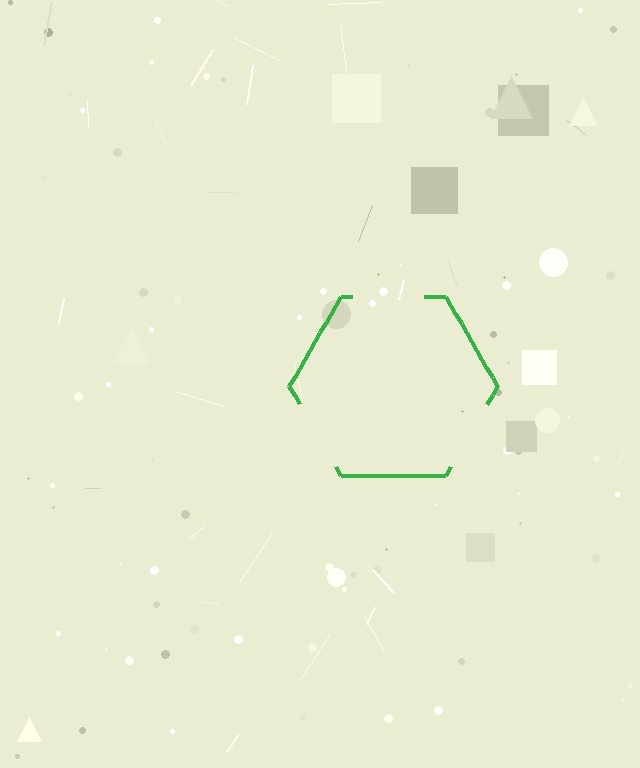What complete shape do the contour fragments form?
The contour fragments form a hexagon.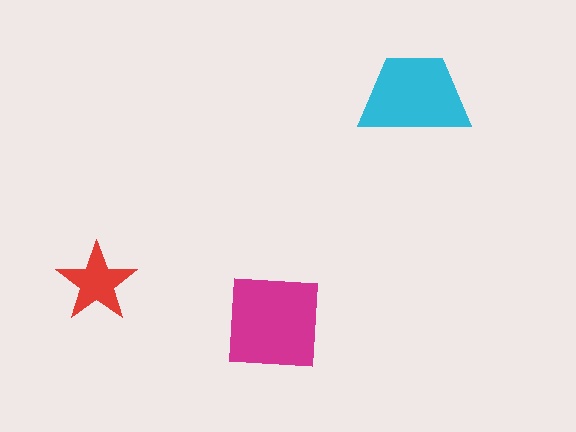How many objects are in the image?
There are 3 objects in the image.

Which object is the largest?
The magenta square.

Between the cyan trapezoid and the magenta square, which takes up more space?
The magenta square.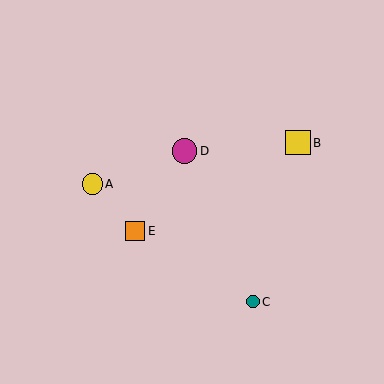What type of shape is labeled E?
Shape E is an orange square.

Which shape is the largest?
The magenta circle (labeled D) is the largest.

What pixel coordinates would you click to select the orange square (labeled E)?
Click at (135, 231) to select the orange square E.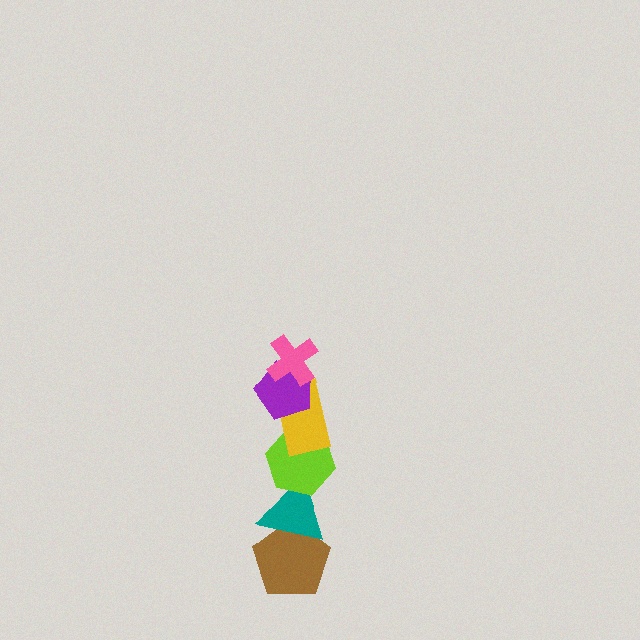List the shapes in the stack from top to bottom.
From top to bottom: the pink cross, the purple pentagon, the yellow rectangle, the lime hexagon, the teal triangle, the brown pentagon.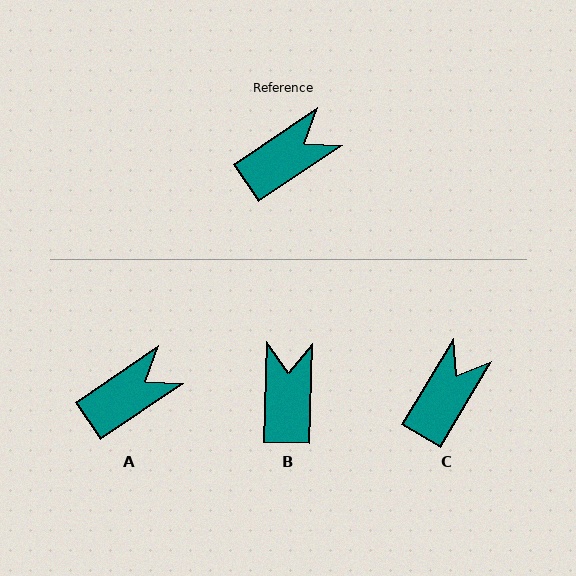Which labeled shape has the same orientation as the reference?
A.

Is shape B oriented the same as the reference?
No, it is off by about 54 degrees.